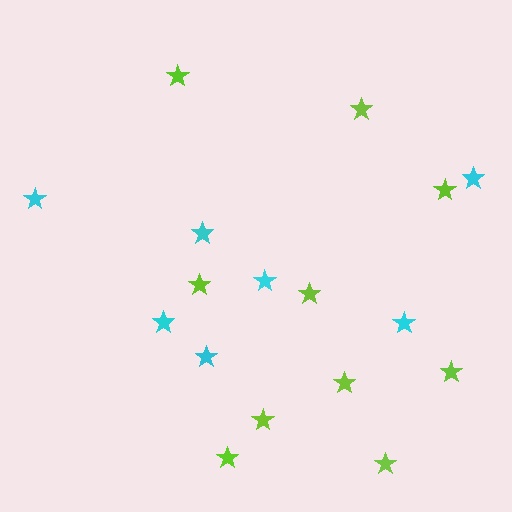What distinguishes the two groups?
There are 2 groups: one group of lime stars (10) and one group of cyan stars (7).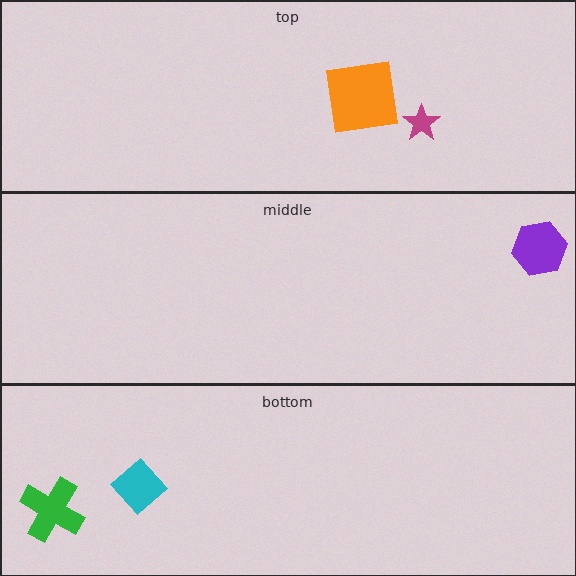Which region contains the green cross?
The bottom region.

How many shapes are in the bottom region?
2.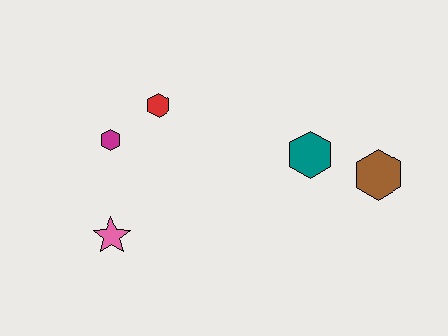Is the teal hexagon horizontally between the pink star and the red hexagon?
No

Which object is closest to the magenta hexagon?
The red hexagon is closest to the magenta hexagon.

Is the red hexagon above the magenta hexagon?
Yes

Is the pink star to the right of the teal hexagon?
No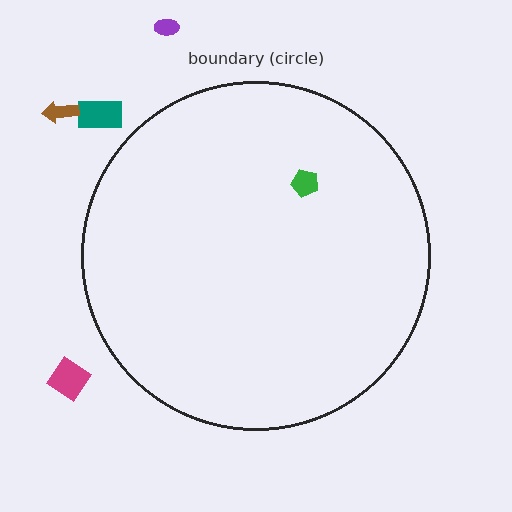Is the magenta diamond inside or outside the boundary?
Outside.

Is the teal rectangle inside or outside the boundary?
Outside.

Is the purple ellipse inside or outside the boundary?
Outside.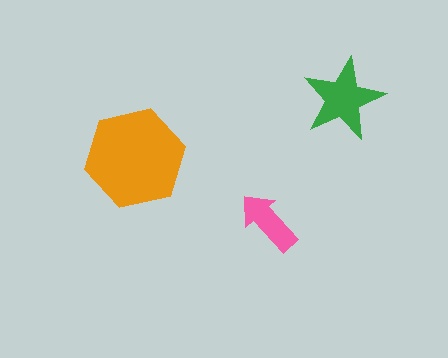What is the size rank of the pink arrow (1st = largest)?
3rd.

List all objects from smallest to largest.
The pink arrow, the green star, the orange hexagon.